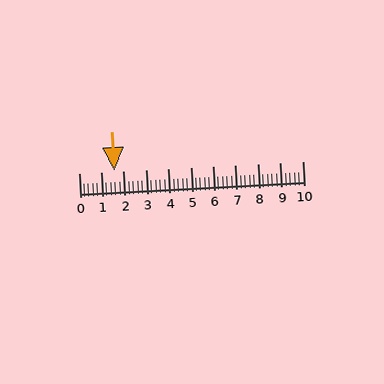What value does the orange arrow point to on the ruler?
The orange arrow points to approximately 1.6.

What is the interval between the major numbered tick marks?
The major tick marks are spaced 1 units apart.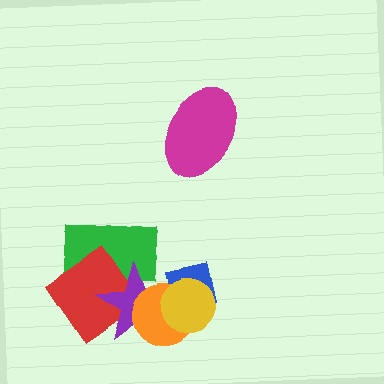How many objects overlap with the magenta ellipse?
0 objects overlap with the magenta ellipse.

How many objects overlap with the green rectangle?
2 objects overlap with the green rectangle.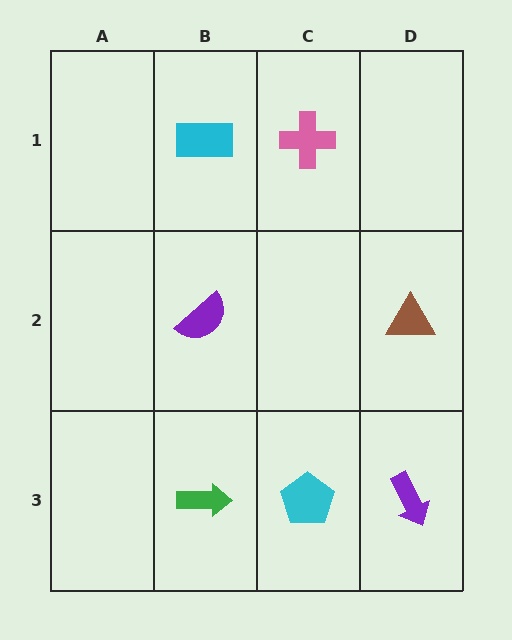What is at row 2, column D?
A brown triangle.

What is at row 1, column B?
A cyan rectangle.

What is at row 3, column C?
A cyan pentagon.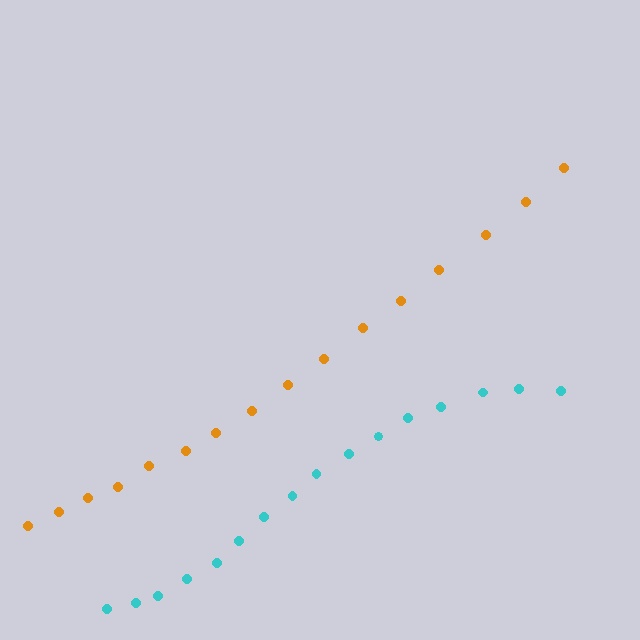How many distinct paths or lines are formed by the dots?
There are 2 distinct paths.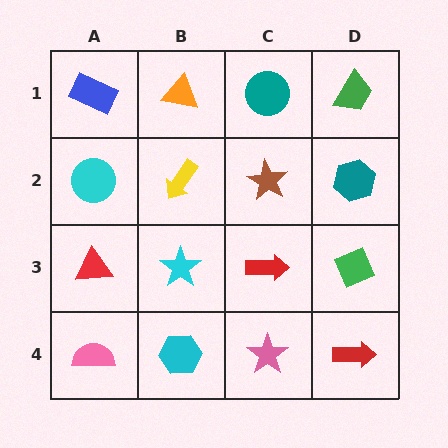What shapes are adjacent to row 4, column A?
A red triangle (row 3, column A), a cyan hexagon (row 4, column B).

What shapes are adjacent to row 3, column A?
A cyan circle (row 2, column A), a pink semicircle (row 4, column A), a cyan star (row 3, column B).